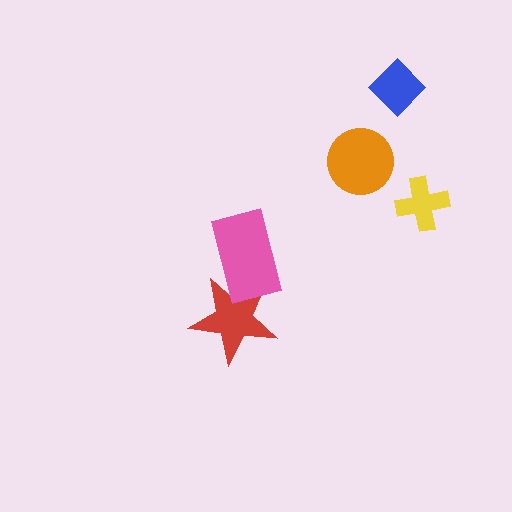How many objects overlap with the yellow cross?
0 objects overlap with the yellow cross.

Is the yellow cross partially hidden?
No, no other shape covers it.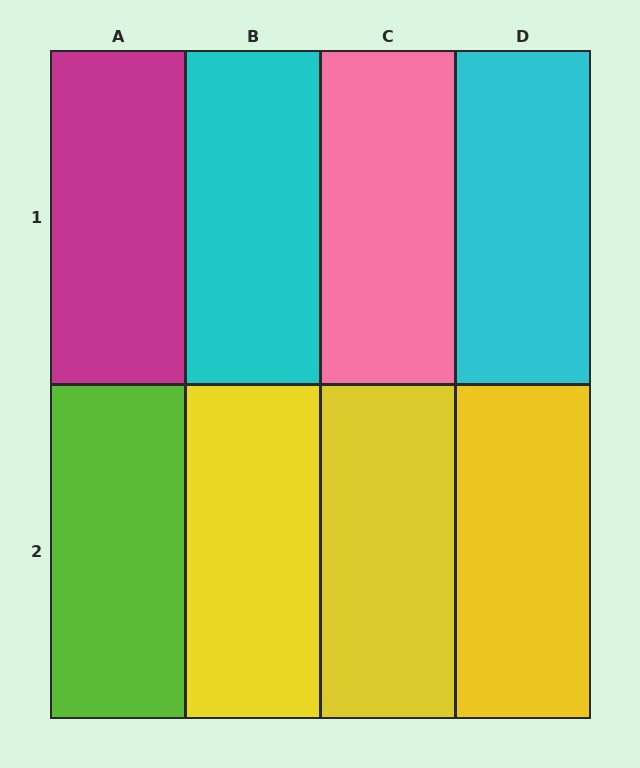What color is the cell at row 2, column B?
Yellow.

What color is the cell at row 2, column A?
Lime.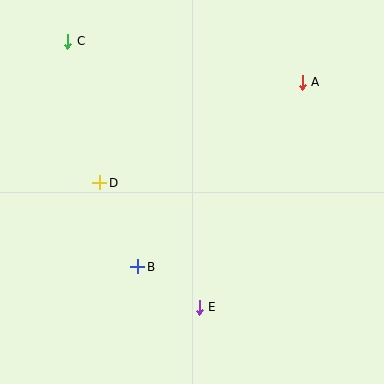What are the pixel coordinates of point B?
Point B is at (138, 267).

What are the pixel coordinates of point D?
Point D is at (100, 183).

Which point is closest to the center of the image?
Point B at (138, 267) is closest to the center.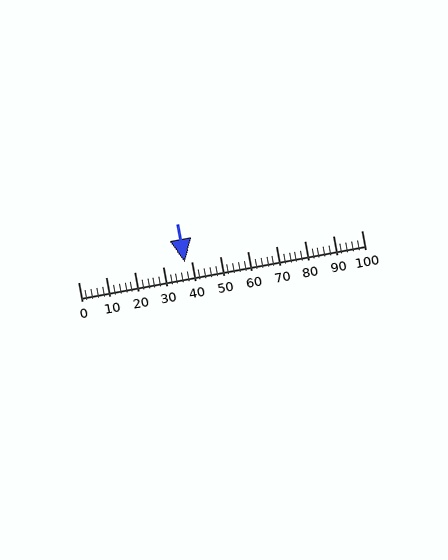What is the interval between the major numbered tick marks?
The major tick marks are spaced 10 units apart.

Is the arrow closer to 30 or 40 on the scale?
The arrow is closer to 40.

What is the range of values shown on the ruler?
The ruler shows values from 0 to 100.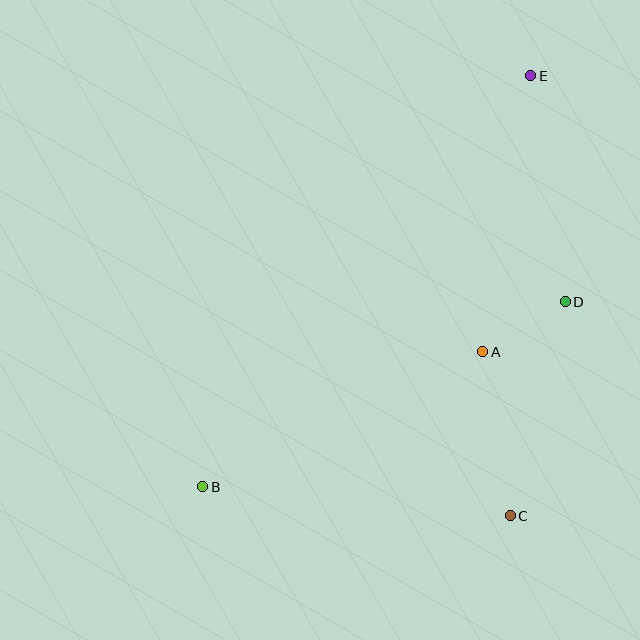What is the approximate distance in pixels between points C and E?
The distance between C and E is approximately 440 pixels.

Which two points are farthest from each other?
Points B and E are farthest from each other.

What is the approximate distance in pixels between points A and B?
The distance between A and B is approximately 311 pixels.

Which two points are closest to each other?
Points A and D are closest to each other.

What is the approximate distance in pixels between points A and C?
The distance between A and C is approximately 166 pixels.